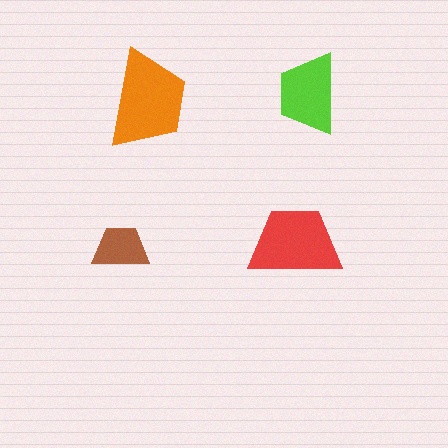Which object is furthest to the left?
The brown trapezoid is leftmost.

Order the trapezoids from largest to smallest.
the orange one, the red one, the lime one, the brown one.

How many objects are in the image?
There are 4 objects in the image.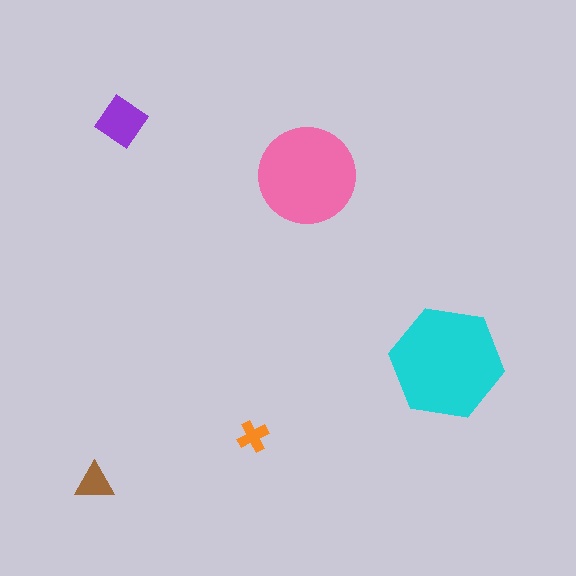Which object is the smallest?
The orange cross.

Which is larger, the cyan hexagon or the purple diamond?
The cyan hexagon.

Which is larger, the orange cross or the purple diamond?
The purple diamond.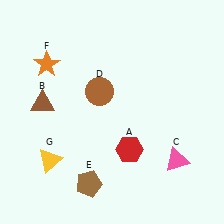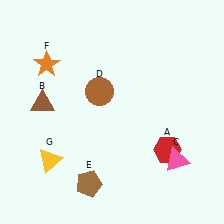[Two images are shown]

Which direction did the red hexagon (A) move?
The red hexagon (A) moved right.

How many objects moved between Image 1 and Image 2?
1 object moved between the two images.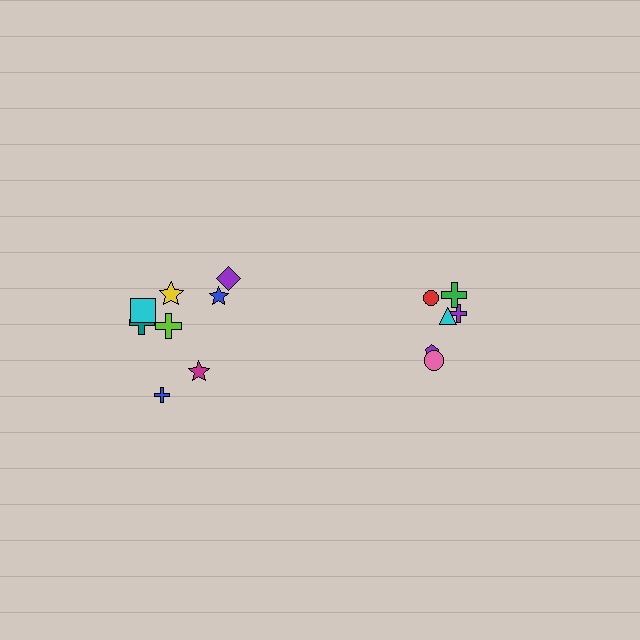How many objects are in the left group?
There are 8 objects.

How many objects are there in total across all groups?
There are 14 objects.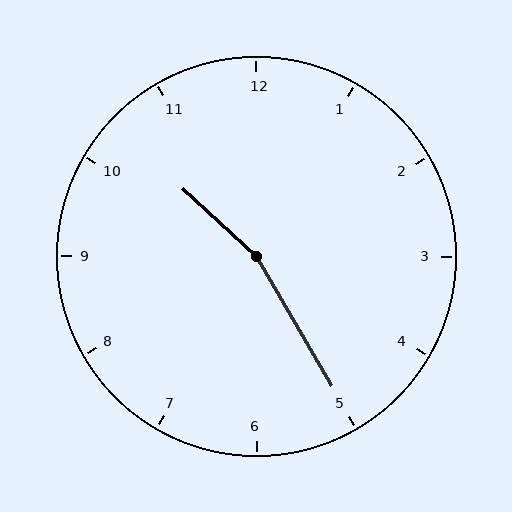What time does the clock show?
10:25.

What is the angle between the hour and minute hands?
Approximately 162 degrees.